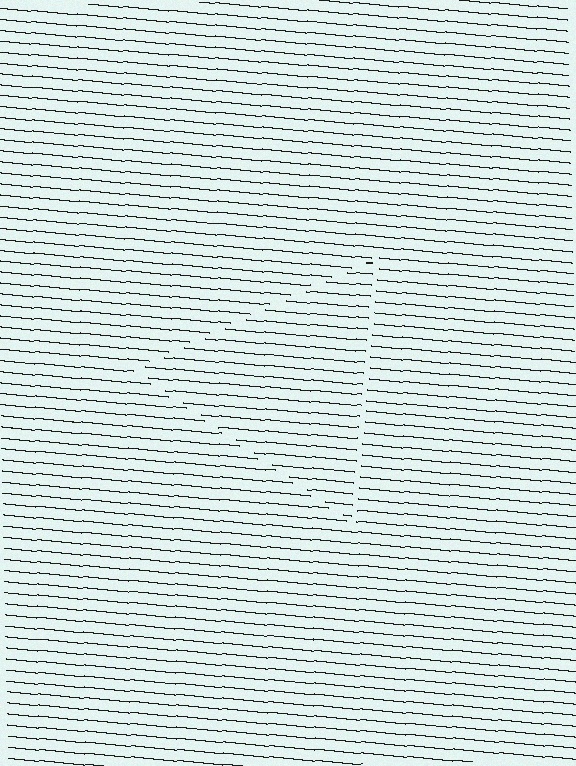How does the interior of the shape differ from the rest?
The interior of the shape contains the same grating, shifted by half a period — the contour is defined by the phase discontinuity where line-ends from the inner and outer gratings abut.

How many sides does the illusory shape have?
3 sides — the line-ends trace a triangle.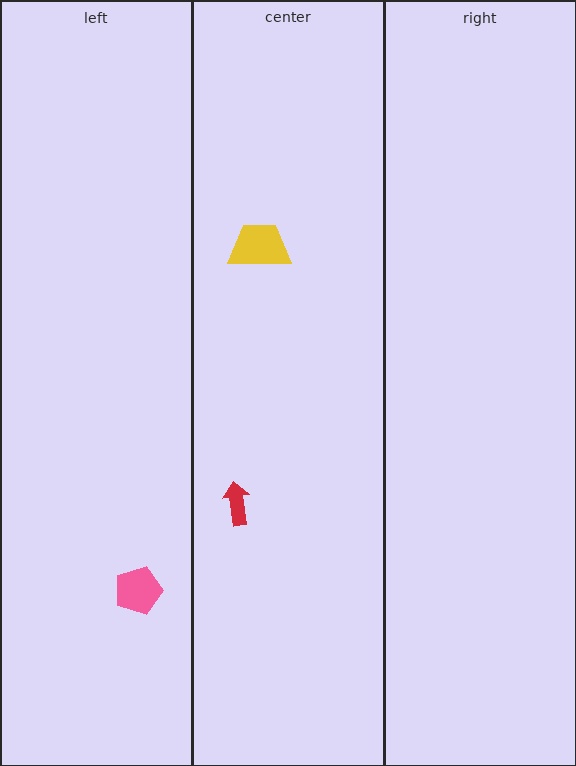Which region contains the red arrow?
The center region.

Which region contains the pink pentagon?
The left region.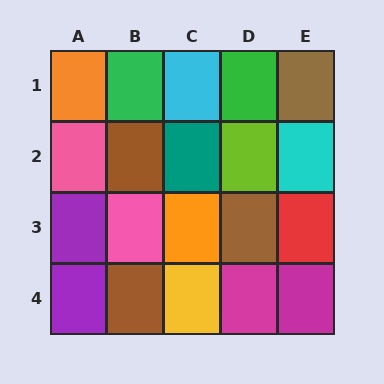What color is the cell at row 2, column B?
Brown.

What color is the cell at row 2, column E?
Cyan.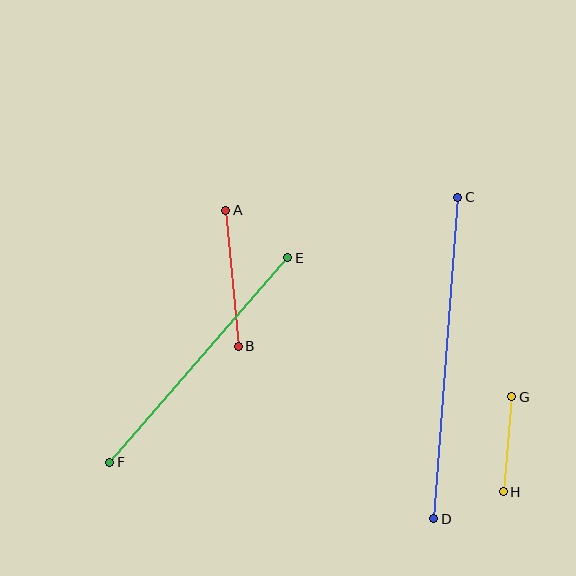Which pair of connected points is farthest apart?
Points C and D are farthest apart.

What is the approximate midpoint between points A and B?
The midpoint is at approximately (232, 278) pixels.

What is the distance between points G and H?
The distance is approximately 95 pixels.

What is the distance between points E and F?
The distance is approximately 271 pixels.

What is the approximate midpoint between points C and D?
The midpoint is at approximately (446, 358) pixels.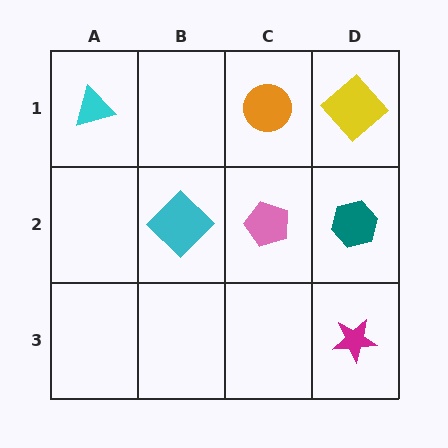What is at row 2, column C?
A pink pentagon.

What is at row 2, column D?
A teal hexagon.